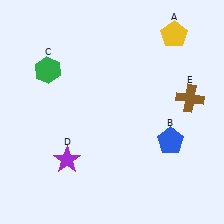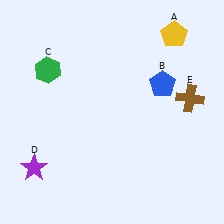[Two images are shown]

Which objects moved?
The objects that moved are: the blue pentagon (B), the purple star (D).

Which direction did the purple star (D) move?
The purple star (D) moved left.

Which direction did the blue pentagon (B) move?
The blue pentagon (B) moved up.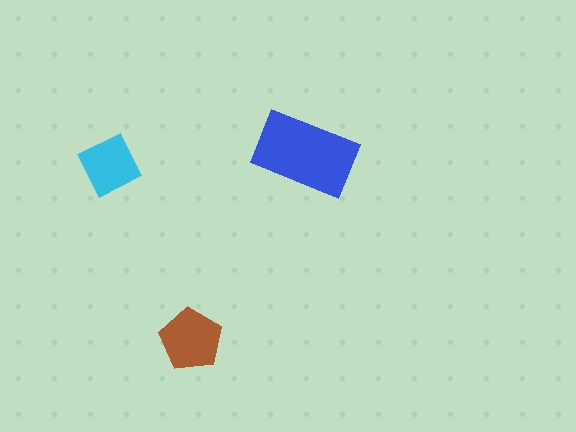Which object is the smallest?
The cyan diamond.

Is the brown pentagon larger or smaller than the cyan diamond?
Larger.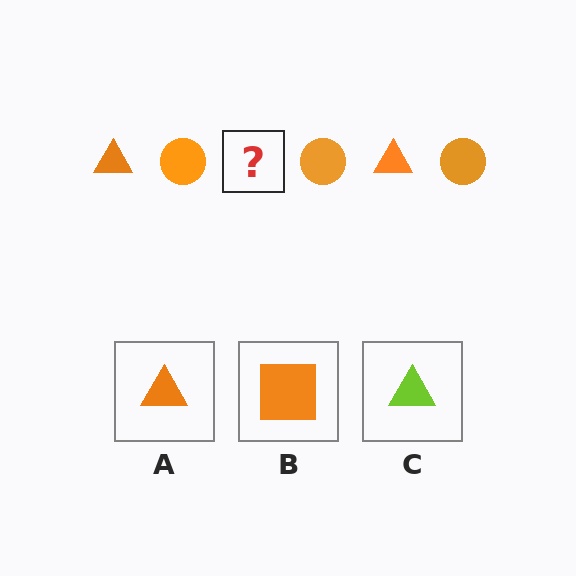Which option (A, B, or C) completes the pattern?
A.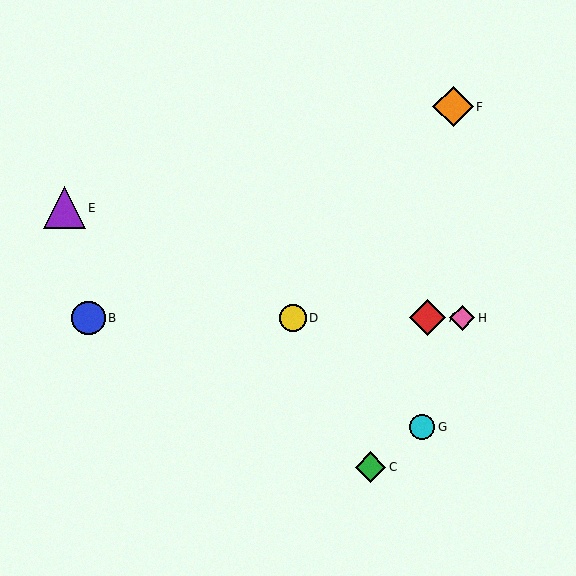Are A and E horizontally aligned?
No, A is at y≈318 and E is at y≈208.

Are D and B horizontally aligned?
Yes, both are at y≈318.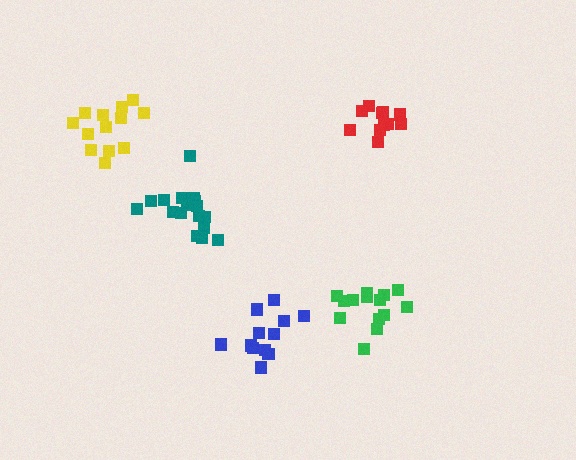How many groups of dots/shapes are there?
There are 5 groups.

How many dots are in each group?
Group 1: 17 dots, Group 2: 12 dots, Group 3: 11 dots, Group 4: 14 dots, Group 5: 13 dots (67 total).